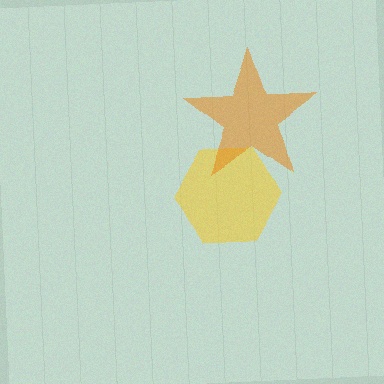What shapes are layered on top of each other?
The layered shapes are: a yellow hexagon, an orange star.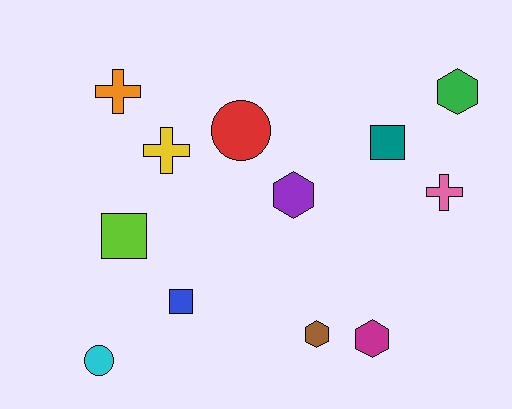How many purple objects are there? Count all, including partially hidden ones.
There is 1 purple object.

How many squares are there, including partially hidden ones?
There are 3 squares.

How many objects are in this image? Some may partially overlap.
There are 12 objects.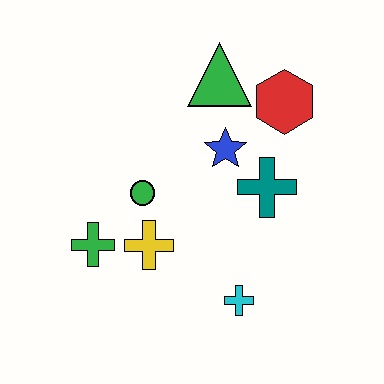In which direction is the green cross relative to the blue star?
The green cross is to the left of the blue star.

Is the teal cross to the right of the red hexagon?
No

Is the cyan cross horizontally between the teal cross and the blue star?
Yes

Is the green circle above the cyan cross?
Yes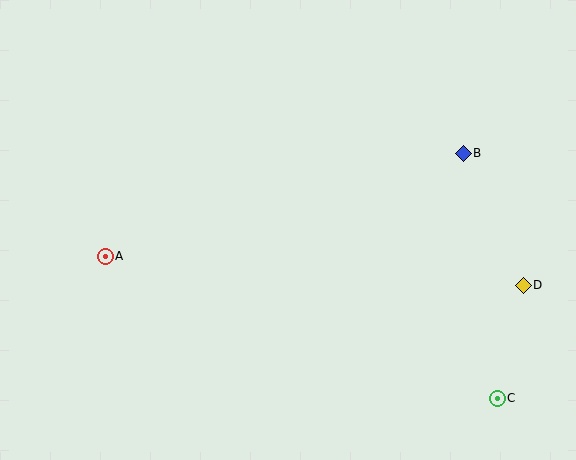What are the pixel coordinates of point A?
Point A is at (105, 256).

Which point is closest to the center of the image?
Point A at (105, 256) is closest to the center.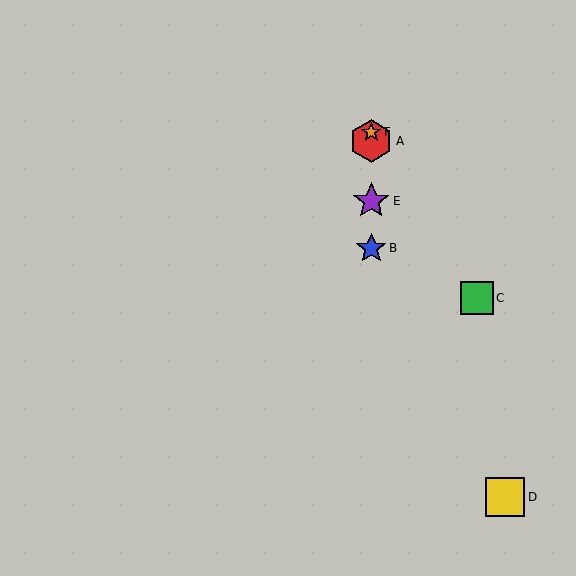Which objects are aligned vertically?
Objects A, B, E, F are aligned vertically.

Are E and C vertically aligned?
No, E is at x≈371 and C is at x≈477.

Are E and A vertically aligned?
Yes, both are at x≈371.